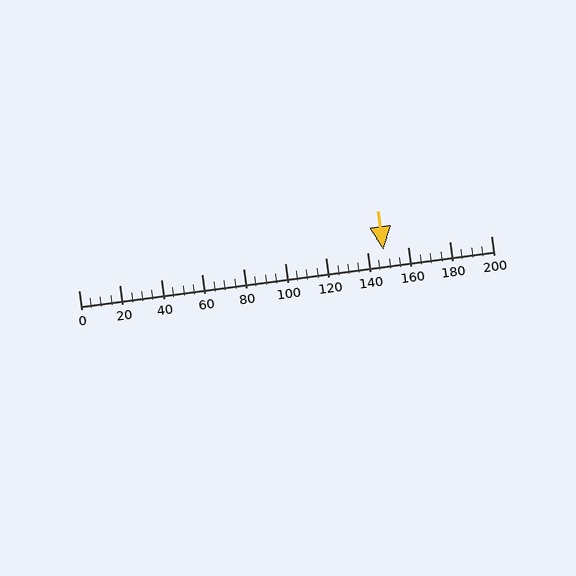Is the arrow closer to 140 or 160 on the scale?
The arrow is closer to 140.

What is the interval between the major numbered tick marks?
The major tick marks are spaced 20 units apart.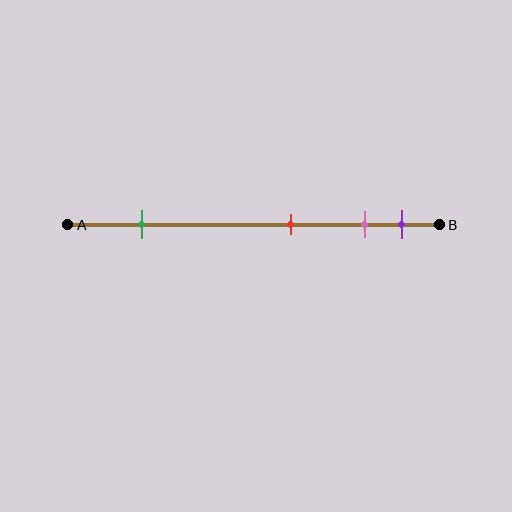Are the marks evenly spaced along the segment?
No, the marks are not evenly spaced.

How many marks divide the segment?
There are 4 marks dividing the segment.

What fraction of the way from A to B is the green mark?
The green mark is approximately 20% (0.2) of the way from A to B.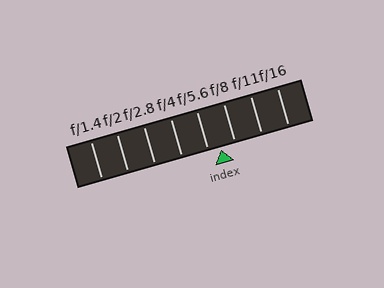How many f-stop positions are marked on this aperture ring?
There are 8 f-stop positions marked.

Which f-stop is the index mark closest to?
The index mark is closest to f/5.6.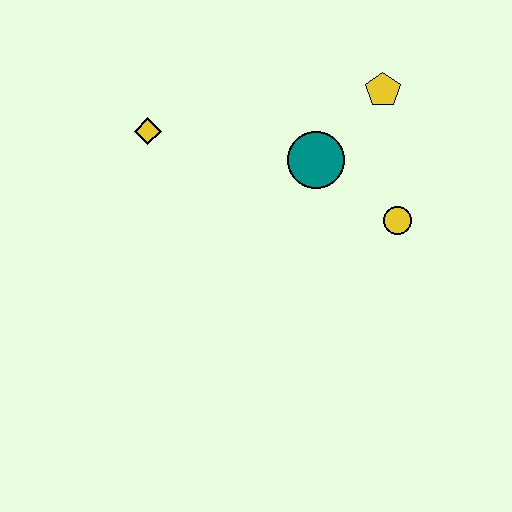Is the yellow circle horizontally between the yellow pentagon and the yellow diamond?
No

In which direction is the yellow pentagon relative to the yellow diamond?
The yellow pentagon is to the right of the yellow diamond.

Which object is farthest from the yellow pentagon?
The yellow diamond is farthest from the yellow pentagon.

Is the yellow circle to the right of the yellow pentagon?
Yes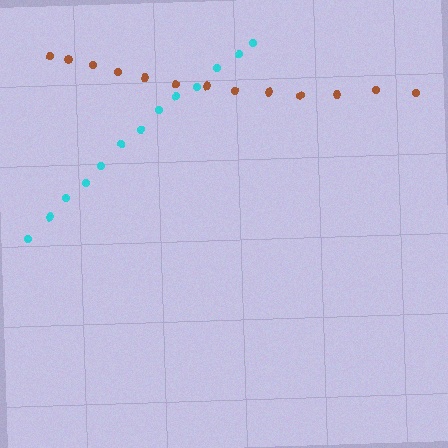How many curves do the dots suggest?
There are 2 distinct paths.